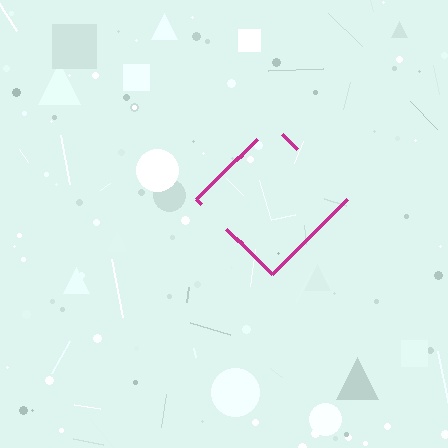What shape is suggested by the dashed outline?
The dashed outline suggests a diamond.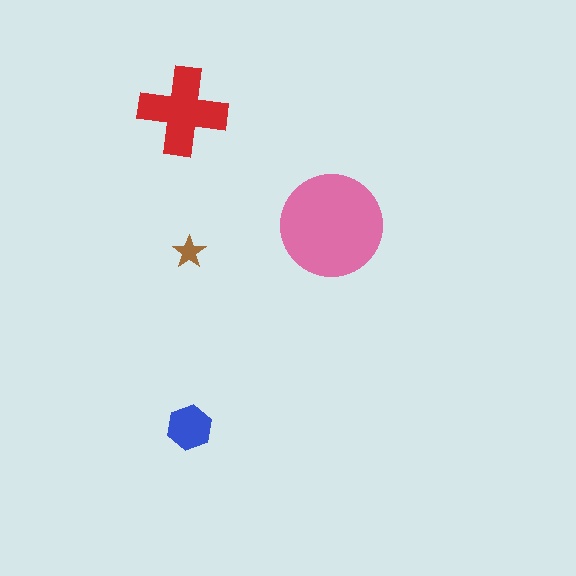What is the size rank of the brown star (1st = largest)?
4th.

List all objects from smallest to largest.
The brown star, the blue hexagon, the red cross, the pink circle.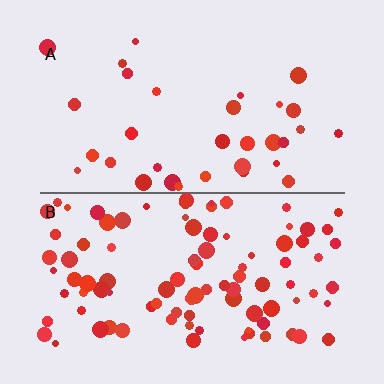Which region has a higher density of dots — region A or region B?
B (the bottom).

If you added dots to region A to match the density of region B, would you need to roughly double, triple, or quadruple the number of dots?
Approximately triple.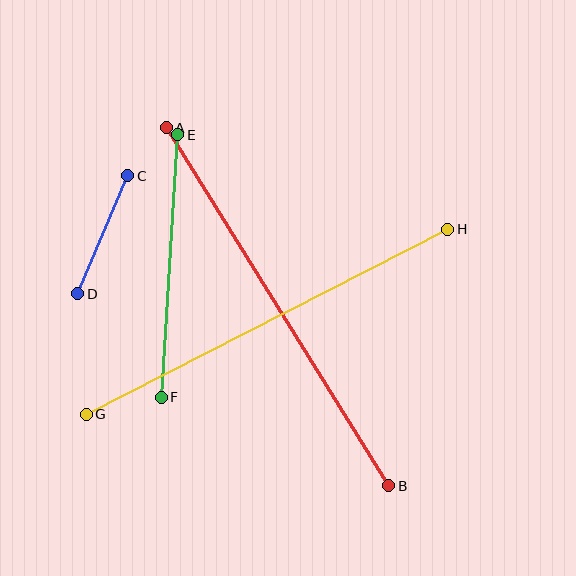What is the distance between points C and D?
The distance is approximately 128 pixels.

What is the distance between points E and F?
The distance is approximately 263 pixels.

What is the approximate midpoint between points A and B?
The midpoint is at approximately (277, 307) pixels.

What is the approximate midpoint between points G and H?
The midpoint is at approximately (267, 322) pixels.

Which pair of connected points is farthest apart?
Points A and B are farthest apart.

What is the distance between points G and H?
The distance is approximately 406 pixels.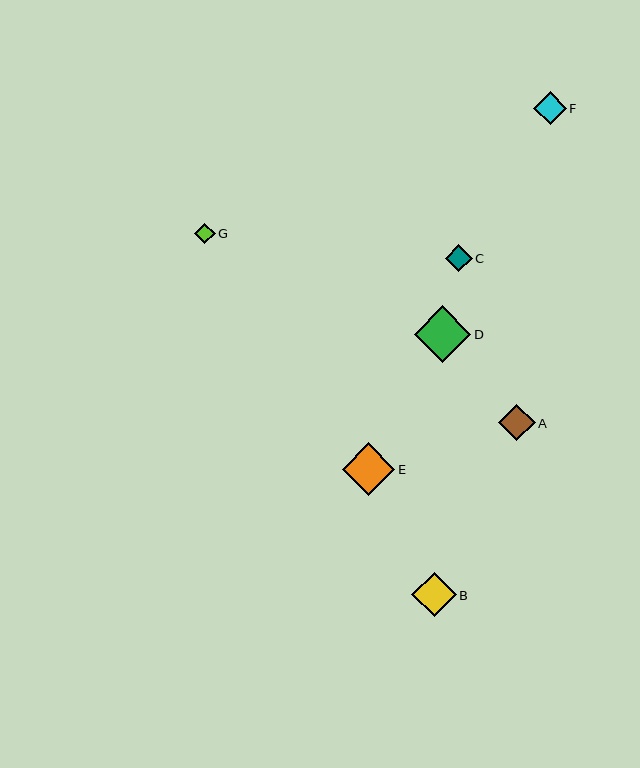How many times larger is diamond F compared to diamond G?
Diamond F is approximately 1.6 times the size of diamond G.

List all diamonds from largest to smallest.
From largest to smallest: D, E, B, A, F, C, G.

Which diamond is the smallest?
Diamond G is the smallest with a size of approximately 21 pixels.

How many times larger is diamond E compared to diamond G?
Diamond E is approximately 2.6 times the size of diamond G.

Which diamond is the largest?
Diamond D is the largest with a size of approximately 57 pixels.